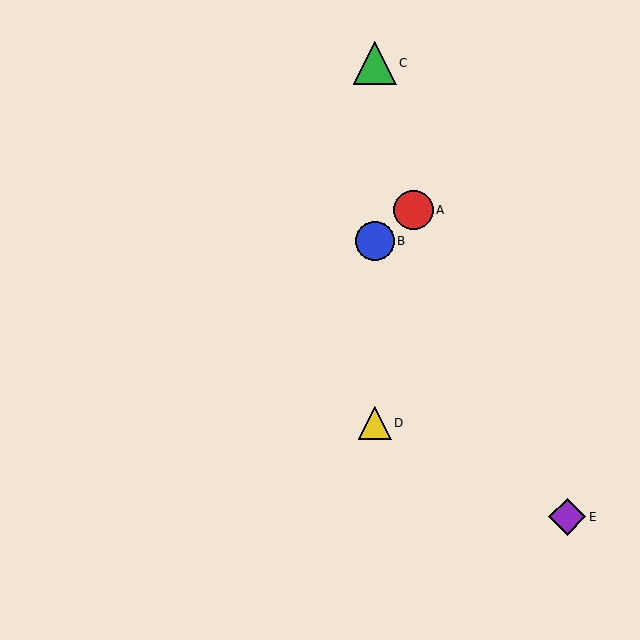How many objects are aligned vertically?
3 objects (B, C, D) are aligned vertically.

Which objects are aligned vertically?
Objects B, C, D are aligned vertically.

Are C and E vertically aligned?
No, C is at x≈375 and E is at x≈567.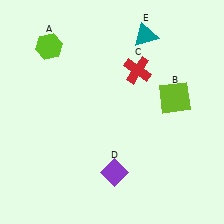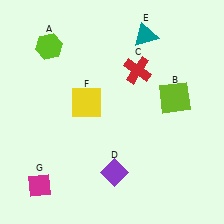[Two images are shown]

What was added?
A yellow square (F), a magenta diamond (G) were added in Image 2.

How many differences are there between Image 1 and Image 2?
There are 2 differences between the two images.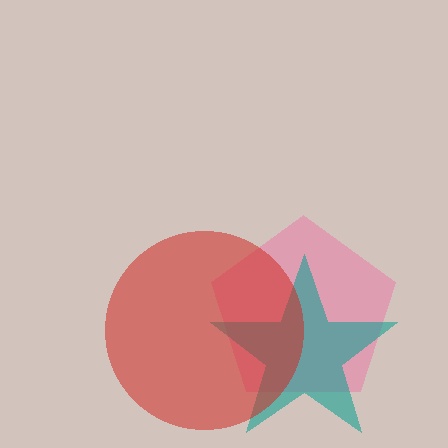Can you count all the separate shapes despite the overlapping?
Yes, there are 3 separate shapes.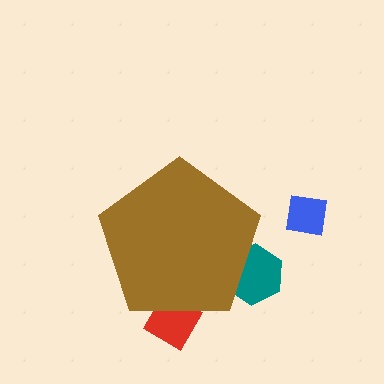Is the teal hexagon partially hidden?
Yes, the teal hexagon is partially hidden behind the brown pentagon.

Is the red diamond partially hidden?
Yes, the red diamond is partially hidden behind the brown pentagon.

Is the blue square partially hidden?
No, the blue square is fully visible.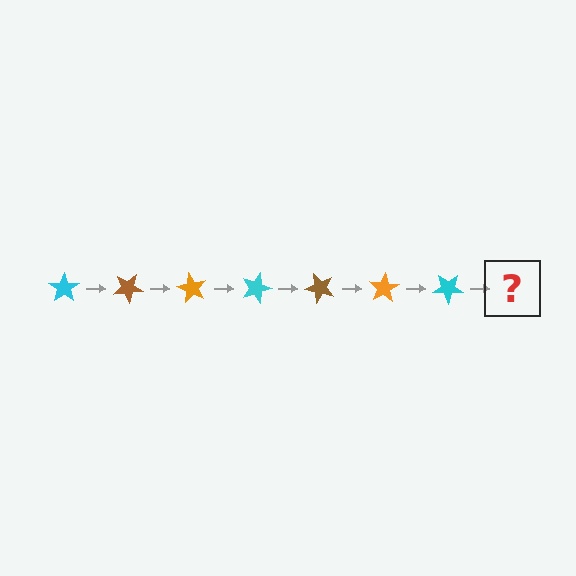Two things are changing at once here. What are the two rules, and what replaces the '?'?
The two rules are that it rotates 30 degrees each step and the color cycles through cyan, brown, and orange. The '?' should be a brown star, rotated 210 degrees from the start.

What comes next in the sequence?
The next element should be a brown star, rotated 210 degrees from the start.